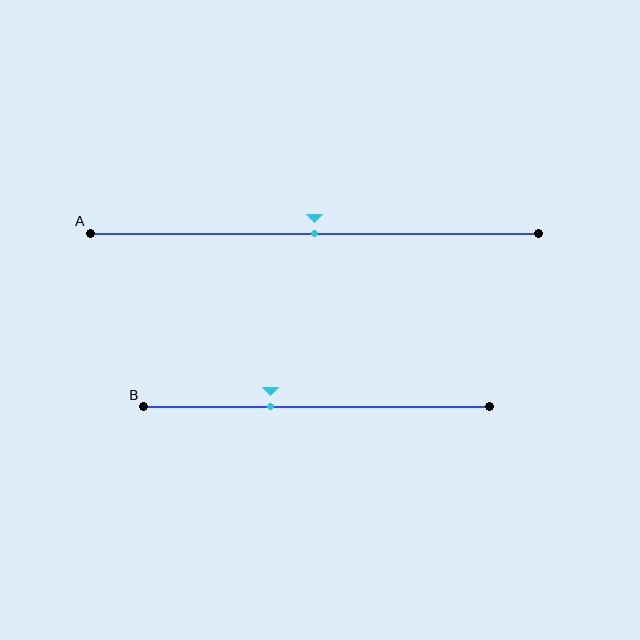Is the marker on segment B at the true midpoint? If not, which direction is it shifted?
No, the marker on segment B is shifted to the left by about 13% of the segment length.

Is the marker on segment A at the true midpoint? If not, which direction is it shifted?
Yes, the marker on segment A is at the true midpoint.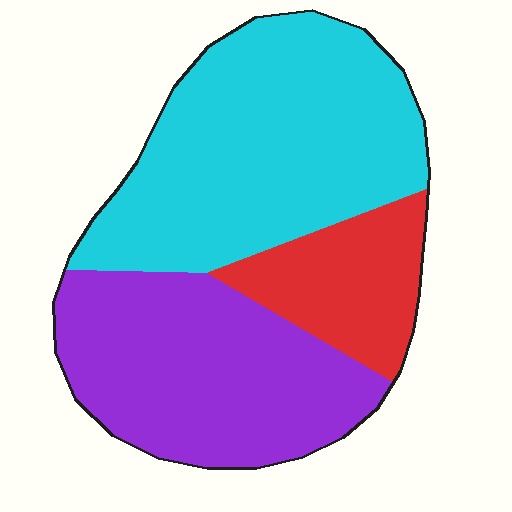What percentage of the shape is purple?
Purple covers about 35% of the shape.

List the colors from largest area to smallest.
From largest to smallest: cyan, purple, red.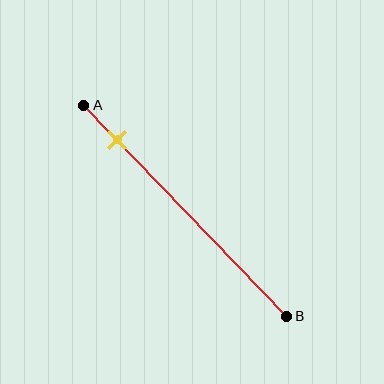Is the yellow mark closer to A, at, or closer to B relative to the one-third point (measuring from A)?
The yellow mark is closer to point A than the one-third point of segment AB.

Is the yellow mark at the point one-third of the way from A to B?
No, the mark is at about 15% from A, not at the 33% one-third point.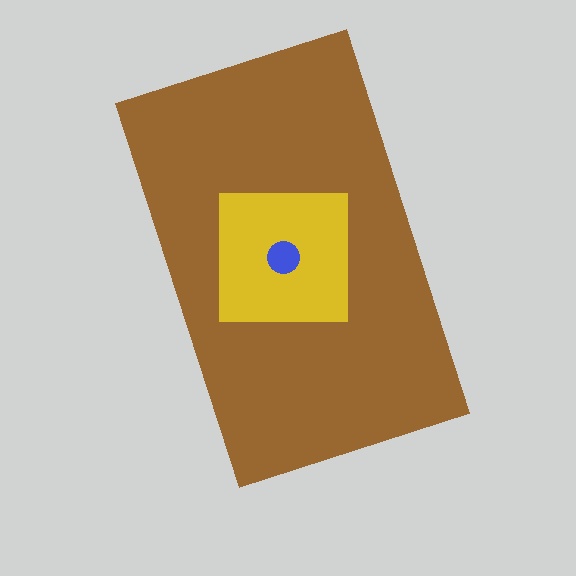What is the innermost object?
The blue circle.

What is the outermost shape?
The brown rectangle.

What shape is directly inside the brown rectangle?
The yellow square.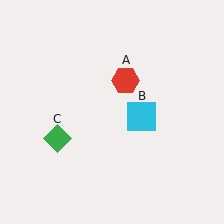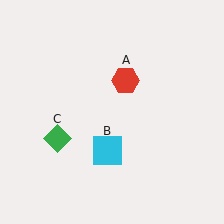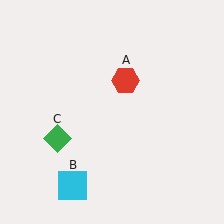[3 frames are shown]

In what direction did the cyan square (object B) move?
The cyan square (object B) moved down and to the left.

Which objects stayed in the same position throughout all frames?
Red hexagon (object A) and green diamond (object C) remained stationary.